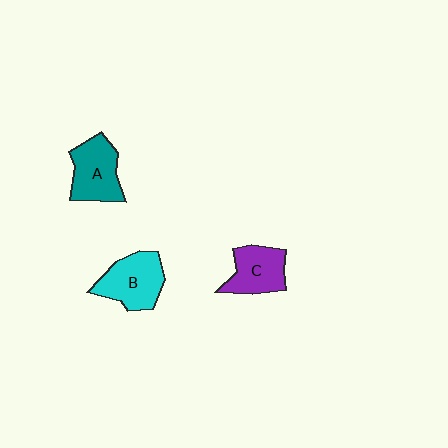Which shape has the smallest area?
Shape C (purple).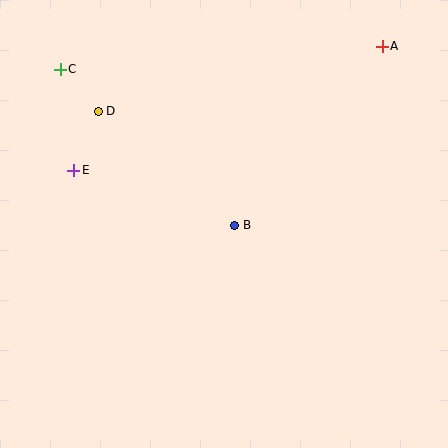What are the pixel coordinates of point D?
Point D is at (98, 111).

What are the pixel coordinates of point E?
Point E is at (74, 170).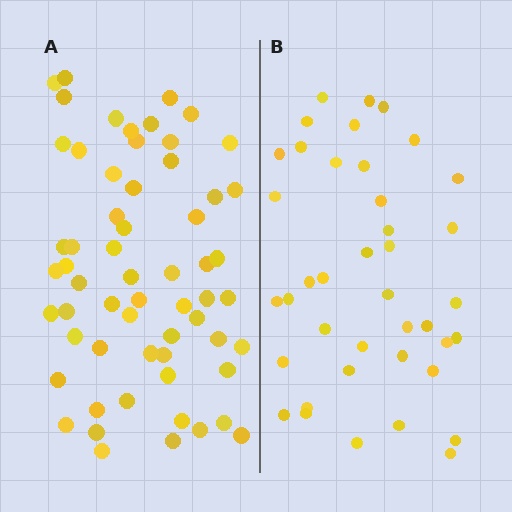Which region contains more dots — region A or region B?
Region A (the left region) has more dots.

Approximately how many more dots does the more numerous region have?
Region A has approximately 20 more dots than region B.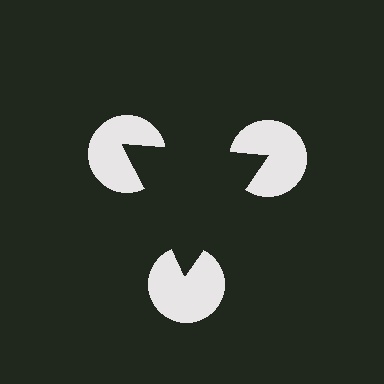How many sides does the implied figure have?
3 sides.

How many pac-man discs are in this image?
There are 3 — one at each vertex of the illusory triangle.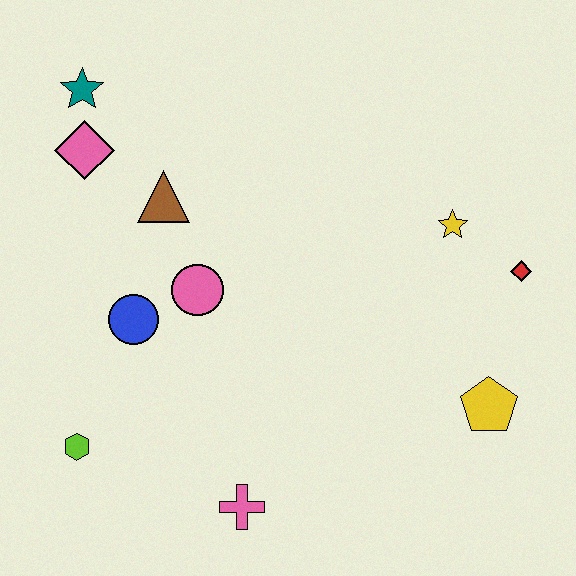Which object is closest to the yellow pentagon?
The red diamond is closest to the yellow pentagon.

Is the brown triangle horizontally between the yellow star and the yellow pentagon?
No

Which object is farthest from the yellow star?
The lime hexagon is farthest from the yellow star.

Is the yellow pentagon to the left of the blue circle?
No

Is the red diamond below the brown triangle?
Yes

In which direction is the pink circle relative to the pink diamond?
The pink circle is below the pink diamond.